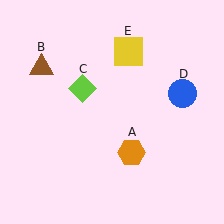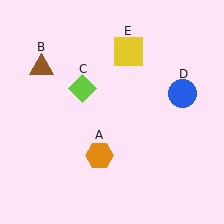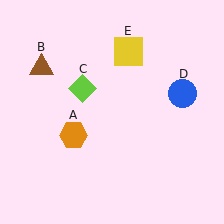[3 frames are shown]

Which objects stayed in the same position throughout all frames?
Brown triangle (object B) and lime diamond (object C) and blue circle (object D) and yellow square (object E) remained stationary.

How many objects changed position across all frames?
1 object changed position: orange hexagon (object A).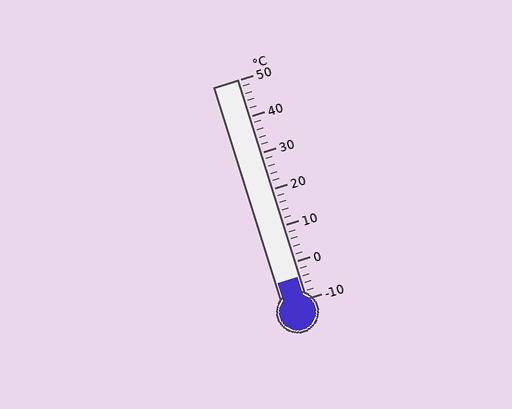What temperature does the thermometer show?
The thermometer shows approximately -4°C.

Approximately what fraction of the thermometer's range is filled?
The thermometer is filled to approximately 10% of its range.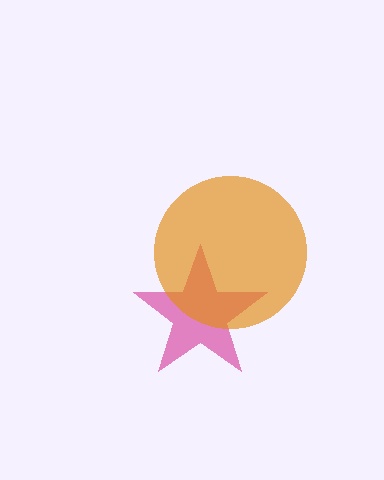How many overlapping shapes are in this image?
There are 2 overlapping shapes in the image.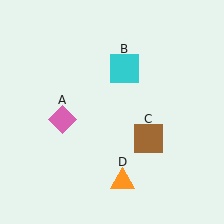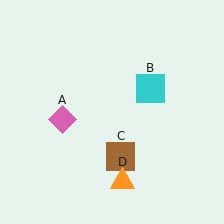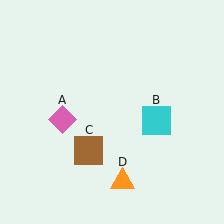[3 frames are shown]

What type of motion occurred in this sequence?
The cyan square (object B), brown square (object C) rotated clockwise around the center of the scene.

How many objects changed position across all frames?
2 objects changed position: cyan square (object B), brown square (object C).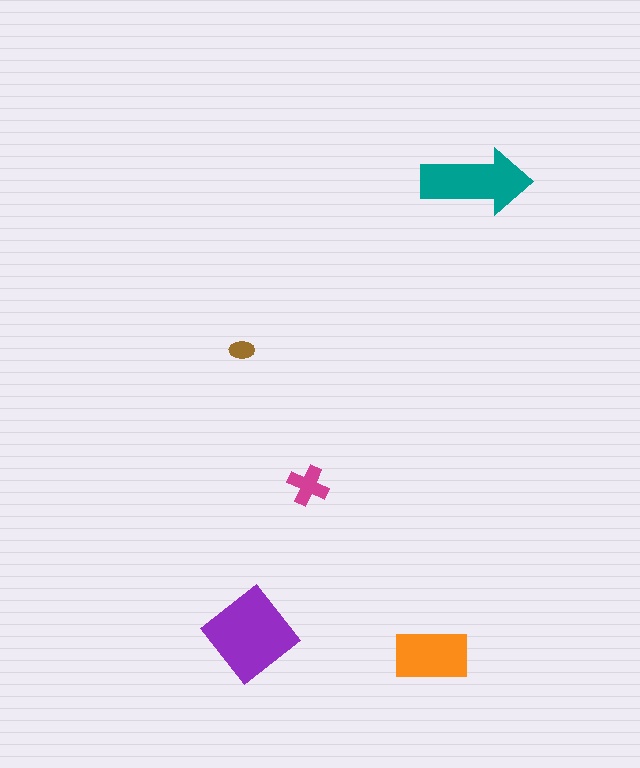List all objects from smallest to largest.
The brown ellipse, the magenta cross, the orange rectangle, the teal arrow, the purple diamond.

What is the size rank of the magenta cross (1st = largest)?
4th.